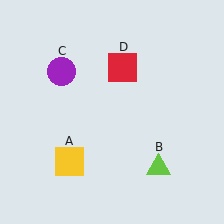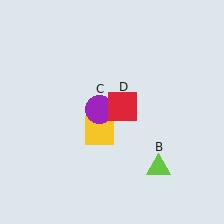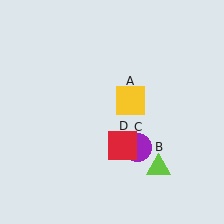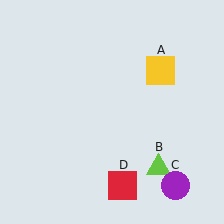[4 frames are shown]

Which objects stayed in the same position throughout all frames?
Lime triangle (object B) remained stationary.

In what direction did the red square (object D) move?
The red square (object D) moved down.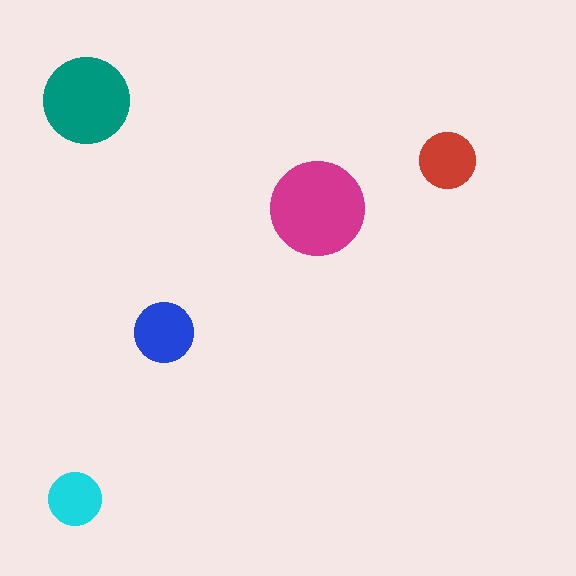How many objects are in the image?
There are 5 objects in the image.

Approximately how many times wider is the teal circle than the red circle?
About 1.5 times wider.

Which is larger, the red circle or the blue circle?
The blue one.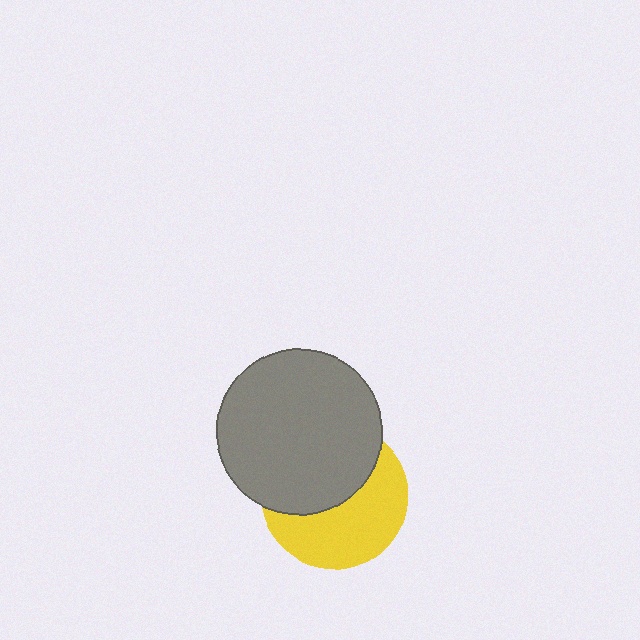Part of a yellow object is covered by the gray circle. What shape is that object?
It is a circle.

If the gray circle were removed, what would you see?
You would see the complete yellow circle.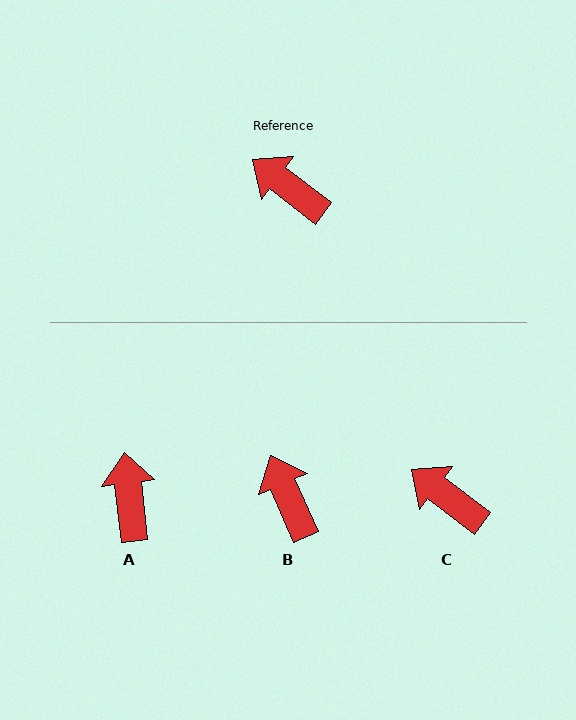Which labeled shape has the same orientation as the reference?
C.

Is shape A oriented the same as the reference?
No, it is off by about 46 degrees.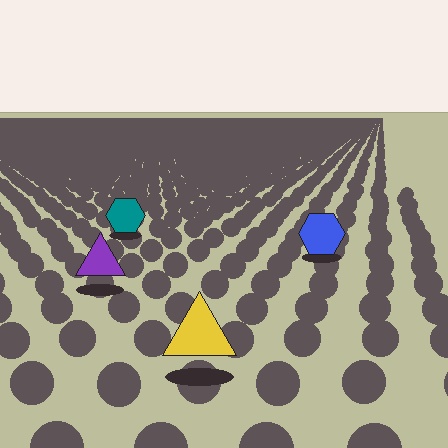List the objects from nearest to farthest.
From nearest to farthest: the yellow triangle, the purple triangle, the blue hexagon, the teal hexagon.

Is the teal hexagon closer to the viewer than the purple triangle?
No. The purple triangle is closer — you can tell from the texture gradient: the ground texture is coarser near it.